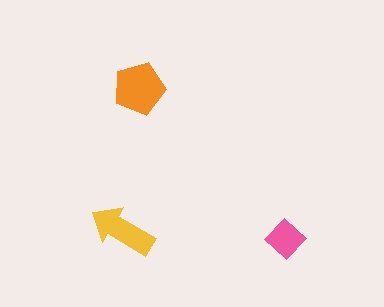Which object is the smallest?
The pink diamond.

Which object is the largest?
The orange pentagon.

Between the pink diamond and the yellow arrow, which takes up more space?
The yellow arrow.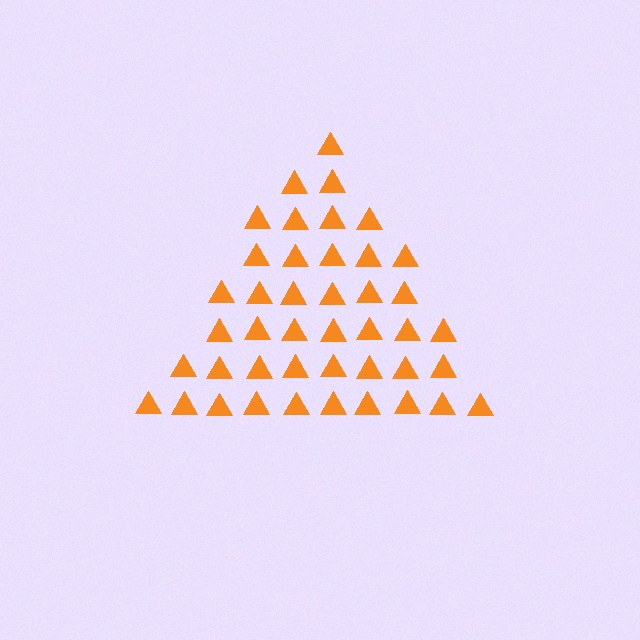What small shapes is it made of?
It is made of small triangles.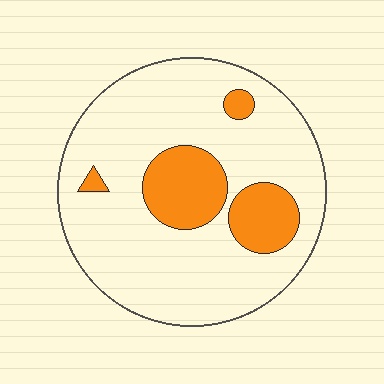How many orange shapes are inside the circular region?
4.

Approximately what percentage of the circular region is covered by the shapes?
Approximately 20%.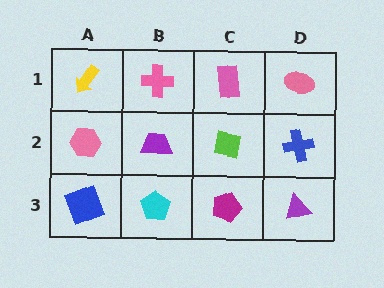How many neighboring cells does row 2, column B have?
4.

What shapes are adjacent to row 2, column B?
A pink cross (row 1, column B), a cyan pentagon (row 3, column B), a pink hexagon (row 2, column A), a lime square (row 2, column C).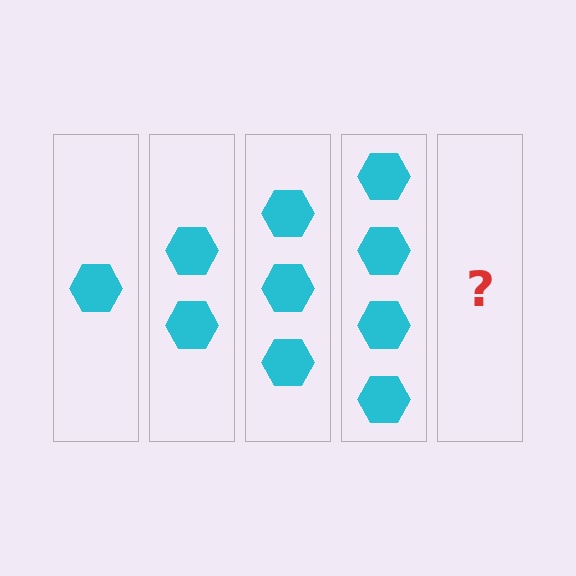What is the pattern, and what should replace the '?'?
The pattern is that each step adds one more hexagon. The '?' should be 5 hexagons.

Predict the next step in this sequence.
The next step is 5 hexagons.